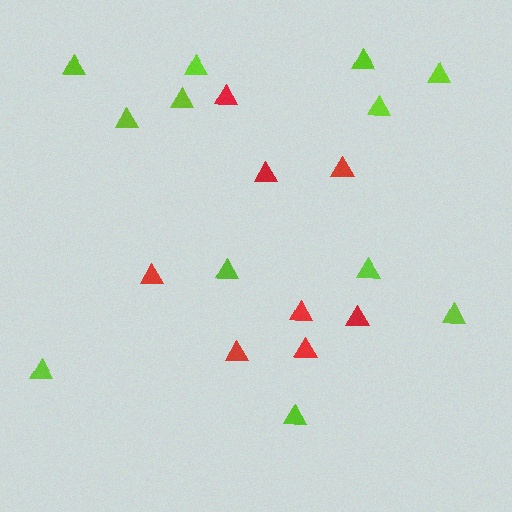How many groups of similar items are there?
There are 2 groups: one group of red triangles (8) and one group of lime triangles (12).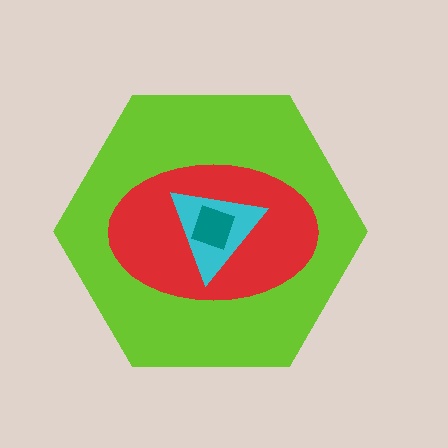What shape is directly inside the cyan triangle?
The teal square.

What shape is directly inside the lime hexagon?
The red ellipse.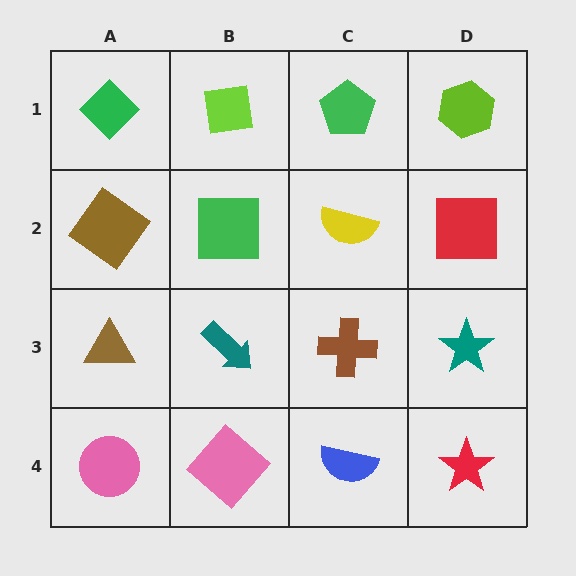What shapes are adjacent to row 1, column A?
A brown diamond (row 2, column A), a lime square (row 1, column B).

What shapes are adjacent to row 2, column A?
A green diamond (row 1, column A), a brown triangle (row 3, column A), a green square (row 2, column B).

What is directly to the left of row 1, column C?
A lime square.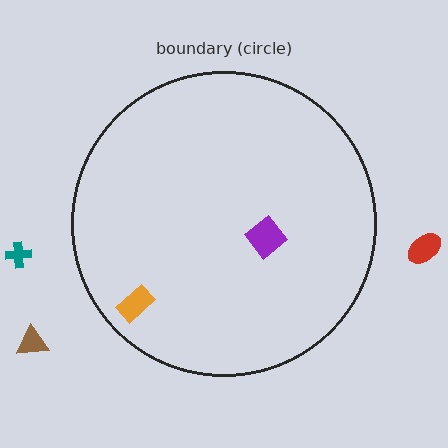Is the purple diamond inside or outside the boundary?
Inside.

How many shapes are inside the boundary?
2 inside, 3 outside.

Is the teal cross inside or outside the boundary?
Outside.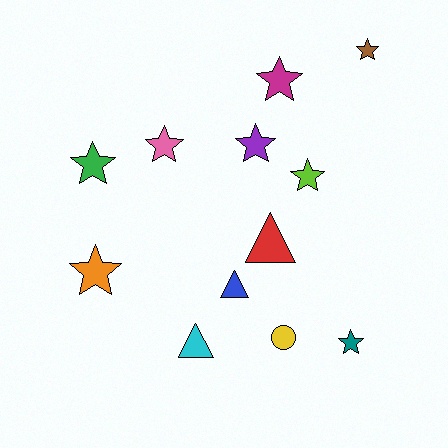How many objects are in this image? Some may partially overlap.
There are 12 objects.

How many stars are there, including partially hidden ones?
There are 8 stars.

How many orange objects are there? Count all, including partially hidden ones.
There is 1 orange object.